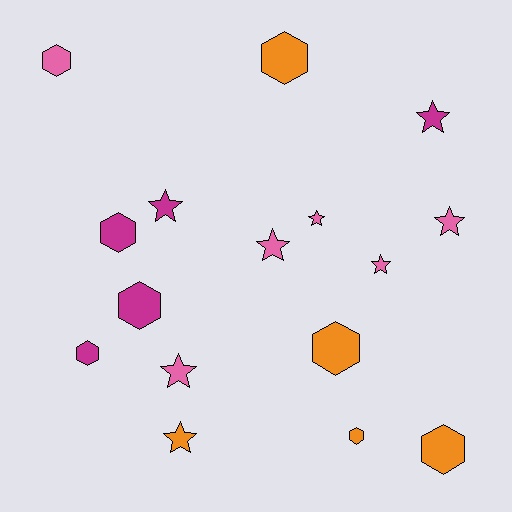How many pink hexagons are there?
There is 1 pink hexagon.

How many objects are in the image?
There are 16 objects.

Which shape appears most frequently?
Hexagon, with 8 objects.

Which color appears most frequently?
Pink, with 6 objects.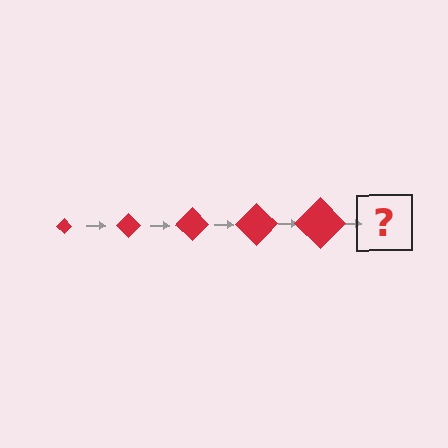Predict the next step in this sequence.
The next step is a red diamond, larger than the previous one.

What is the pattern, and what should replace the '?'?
The pattern is that the diamond gets progressively larger each step. The '?' should be a red diamond, larger than the previous one.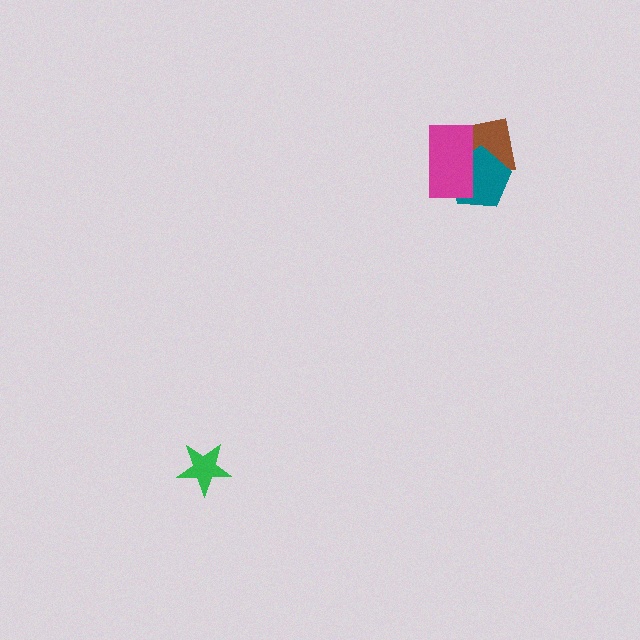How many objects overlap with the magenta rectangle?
2 objects overlap with the magenta rectangle.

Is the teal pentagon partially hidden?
Yes, it is partially covered by another shape.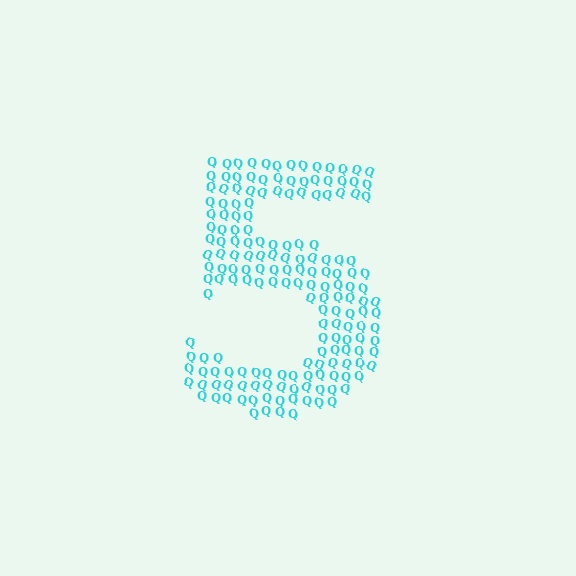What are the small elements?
The small elements are letter Q's.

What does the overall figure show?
The overall figure shows the digit 5.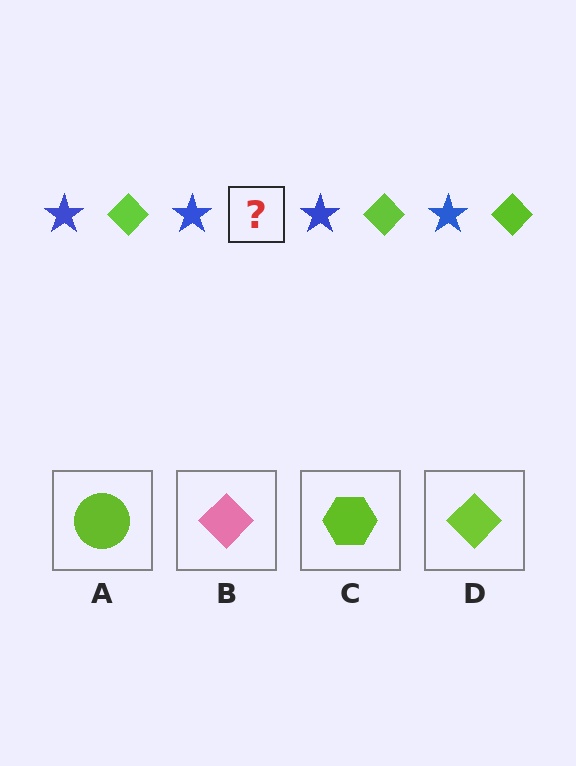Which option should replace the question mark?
Option D.